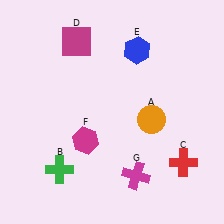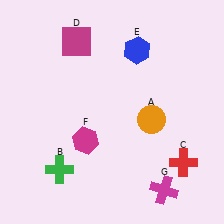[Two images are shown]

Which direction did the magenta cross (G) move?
The magenta cross (G) moved right.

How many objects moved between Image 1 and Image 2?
1 object moved between the two images.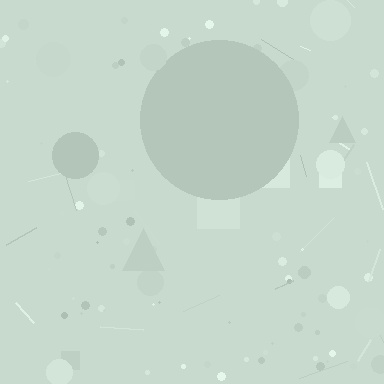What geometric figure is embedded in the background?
A circle is embedded in the background.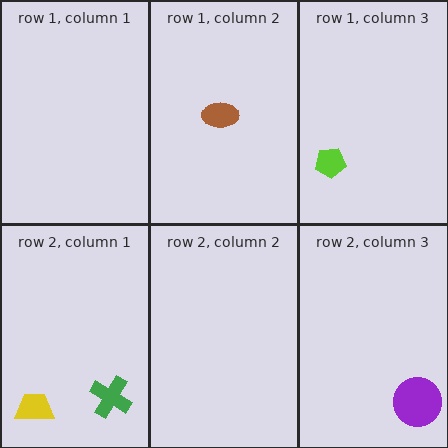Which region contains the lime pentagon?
The row 1, column 3 region.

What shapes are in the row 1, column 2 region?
The brown ellipse.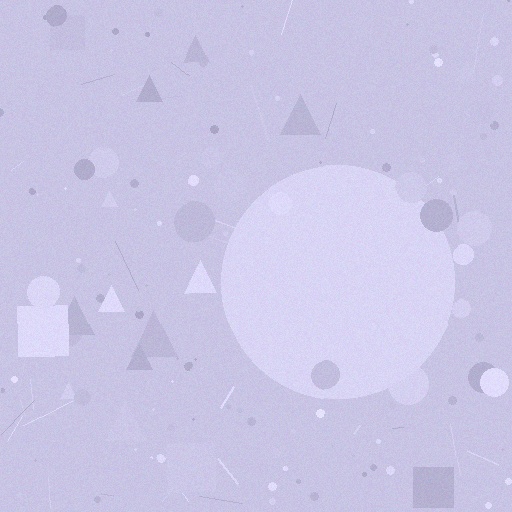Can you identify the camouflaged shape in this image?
The camouflaged shape is a circle.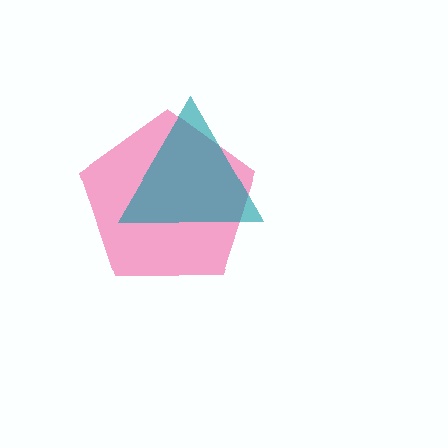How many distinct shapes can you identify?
There are 2 distinct shapes: a pink pentagon, a teal triangle.